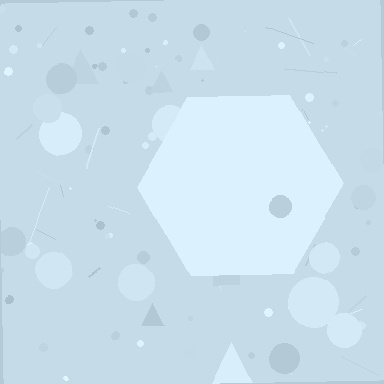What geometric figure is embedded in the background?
A hexagon is embedded in the background.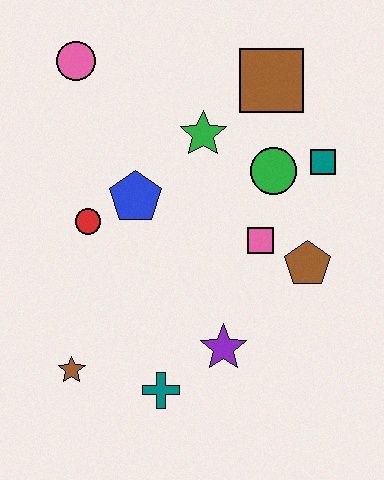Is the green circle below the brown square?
Yes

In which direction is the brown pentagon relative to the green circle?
The brown pentagon is below the green circle.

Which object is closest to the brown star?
The teal cross is closest to the brown star.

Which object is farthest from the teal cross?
The pink circle is farthest from the teal cross.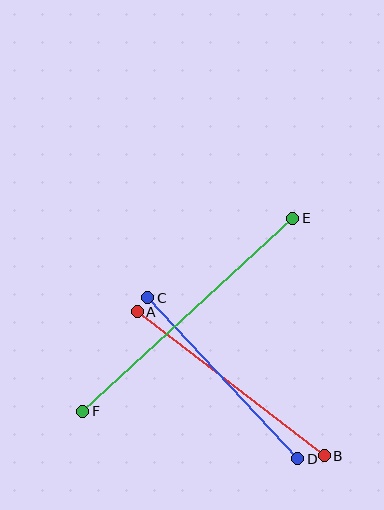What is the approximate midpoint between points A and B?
The midpoint is at approximately (231, 384) pixels.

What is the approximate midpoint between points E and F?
The midpoint is at approximately (188, 315) pixels.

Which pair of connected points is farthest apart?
Points E and F are farthest apart.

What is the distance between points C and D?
The distance is approximately 220 pixels.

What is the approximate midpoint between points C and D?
The midpoint is at approximately (223, 378) pixels.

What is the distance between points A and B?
The distance is approximately 236 pixels.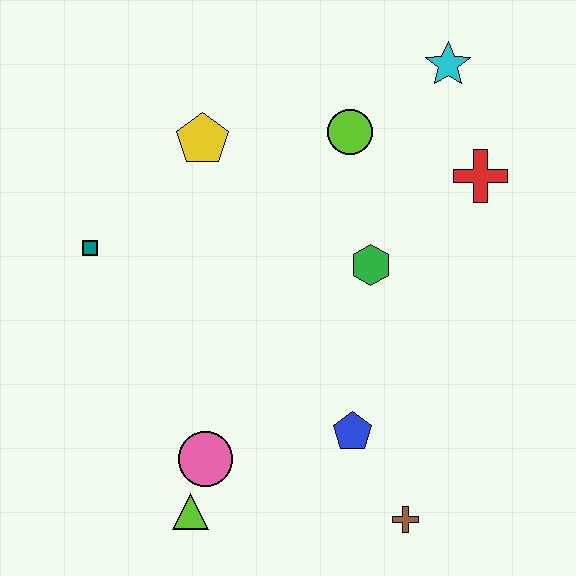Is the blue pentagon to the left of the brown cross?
Yes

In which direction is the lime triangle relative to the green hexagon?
The lime triangle is below the green hexagon.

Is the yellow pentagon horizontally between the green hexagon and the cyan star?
No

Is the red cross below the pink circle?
No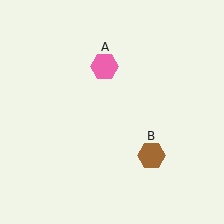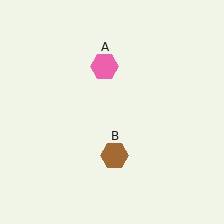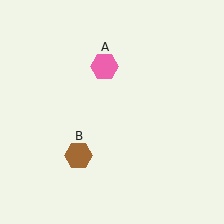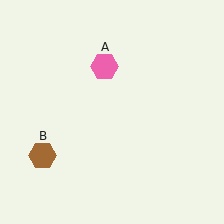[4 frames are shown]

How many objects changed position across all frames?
1 object changed position: brown hexagon (object B).